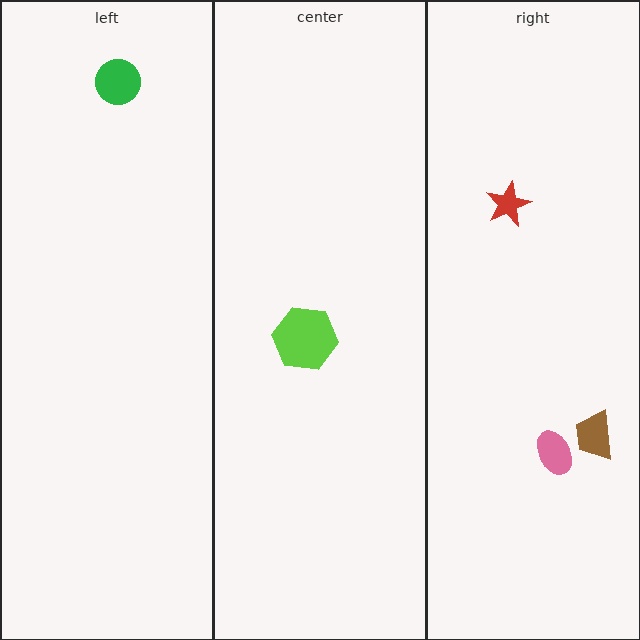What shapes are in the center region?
The lime hexagon.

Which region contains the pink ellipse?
The right region.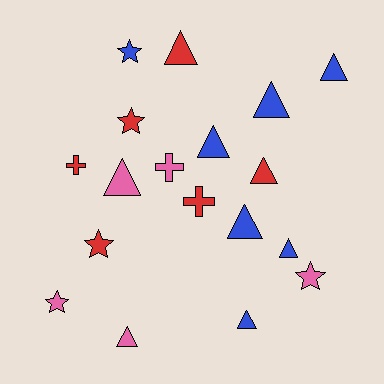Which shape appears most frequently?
Triangle, with 10 objects.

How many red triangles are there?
There are 2 red triangles.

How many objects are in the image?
There are 18 objects.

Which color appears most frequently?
Blue, with 7 objects.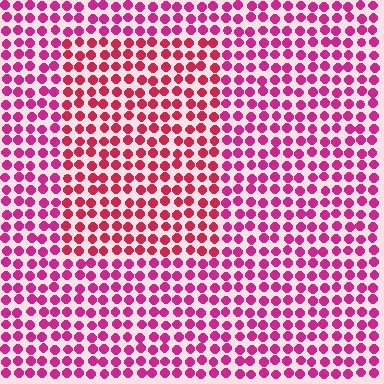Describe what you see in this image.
The image is filled with small magenta elements in a uniform arrangement. A rectangle-shaped region is visible where the elements are tinted to a slightly different hue, forming a subtle color boundary.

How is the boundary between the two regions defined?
The boundary is defined purely by a slight shift in hue (about 23 degrees). Spacing, size, and orientation are identical on both sides.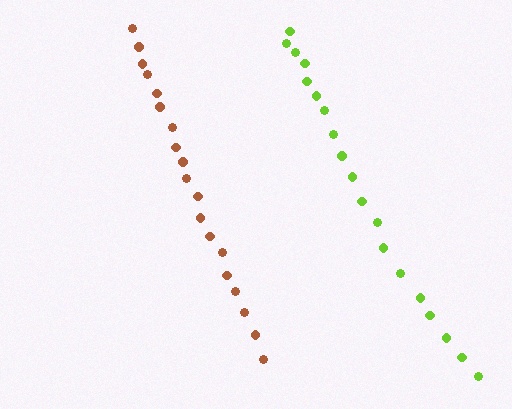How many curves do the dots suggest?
There are 2 distinct paths.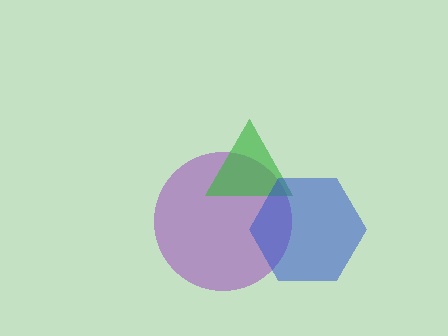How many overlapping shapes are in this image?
There are 3 overlapping shapes in the image.